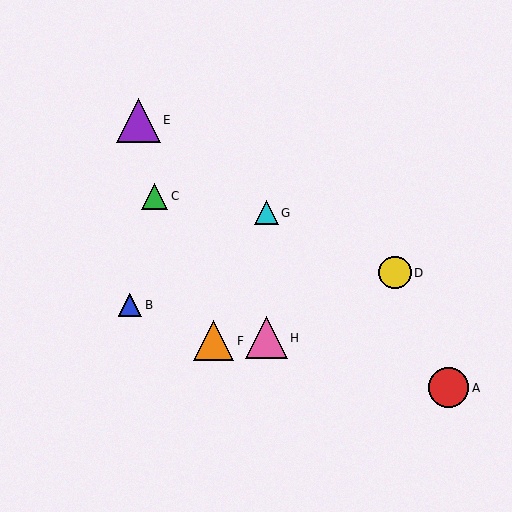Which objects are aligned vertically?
Objects G, H are aligned vertically.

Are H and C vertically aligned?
No, H is at x≈266 and C is at x≈155.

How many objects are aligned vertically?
2 objects (G, H) are aligned vertically.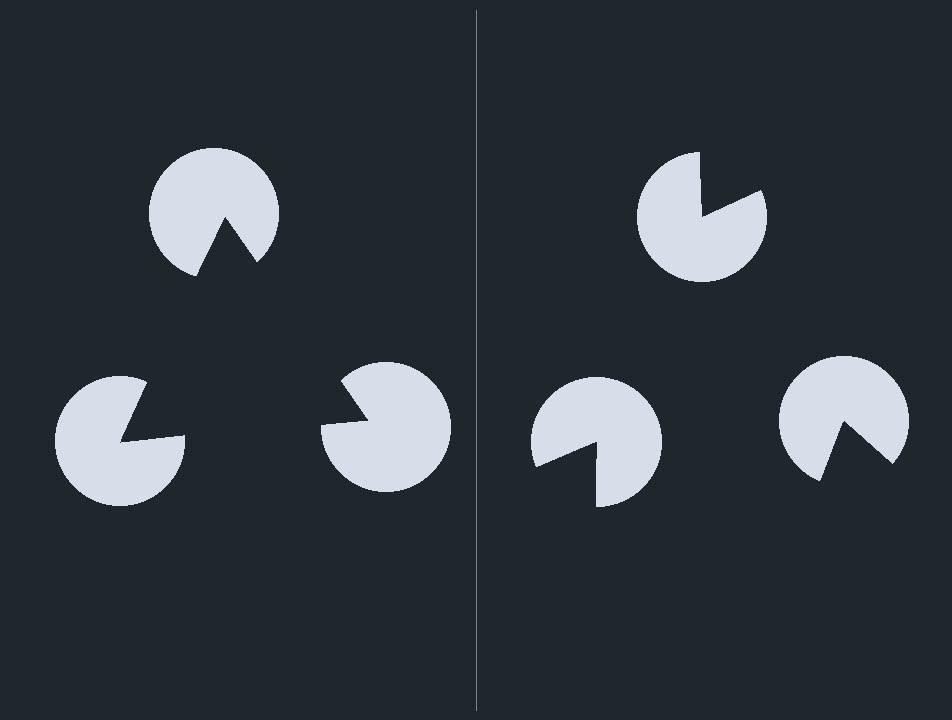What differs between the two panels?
The pac-man discs are positioned identically on both sides; only the wedge orientations differ. On the left they align to a triangle; on the right they are misaligned.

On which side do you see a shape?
An illusory triangle appears on the left side. On the right side the wedge cuts are rotated, so no coherent shape forms.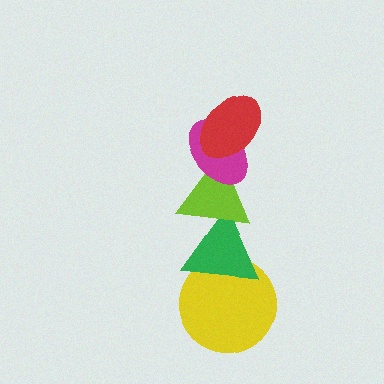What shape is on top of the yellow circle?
The green triangle is on top of the yellow circle.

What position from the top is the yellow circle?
The yellow circle is 5th from the top.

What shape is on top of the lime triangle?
The magenta ellipse is on top of the lime triangle.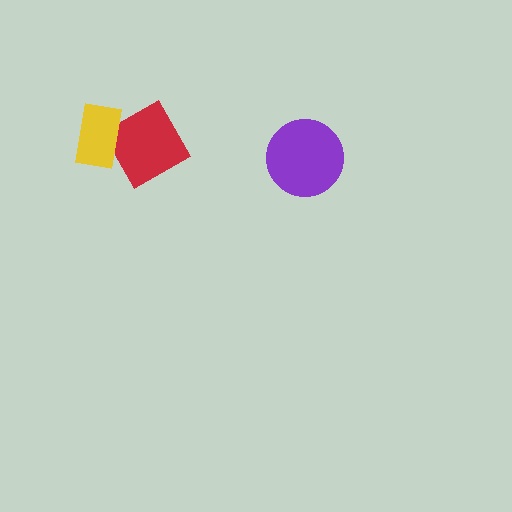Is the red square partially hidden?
Yes, it is partially covered by another shape.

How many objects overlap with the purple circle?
0 objects overlap with the purple circle.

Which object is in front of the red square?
The yellow rectangle is in front of the red square.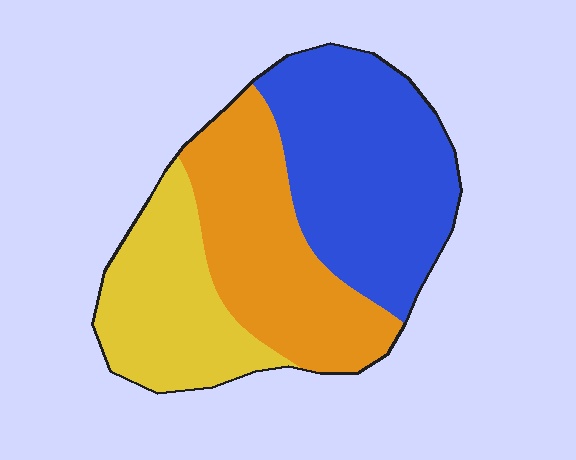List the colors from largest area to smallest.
From largest to smallest: blue, orange, yellow.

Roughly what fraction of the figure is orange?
Orange covers roughly 35% of the figure.